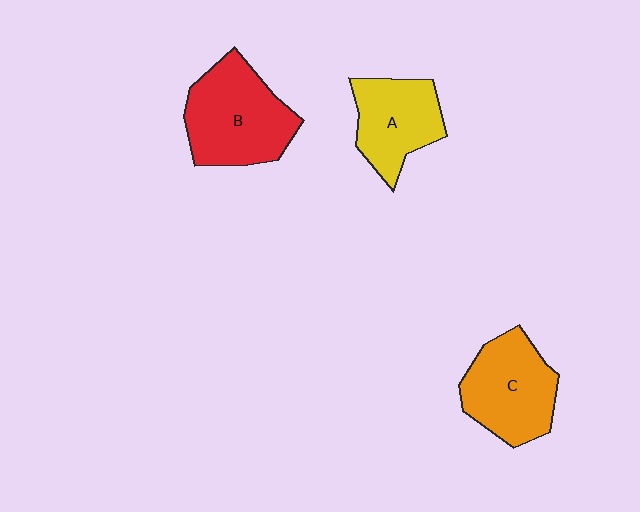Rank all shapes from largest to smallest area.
From largest to smallest: B (red), C (orange), A (yellow).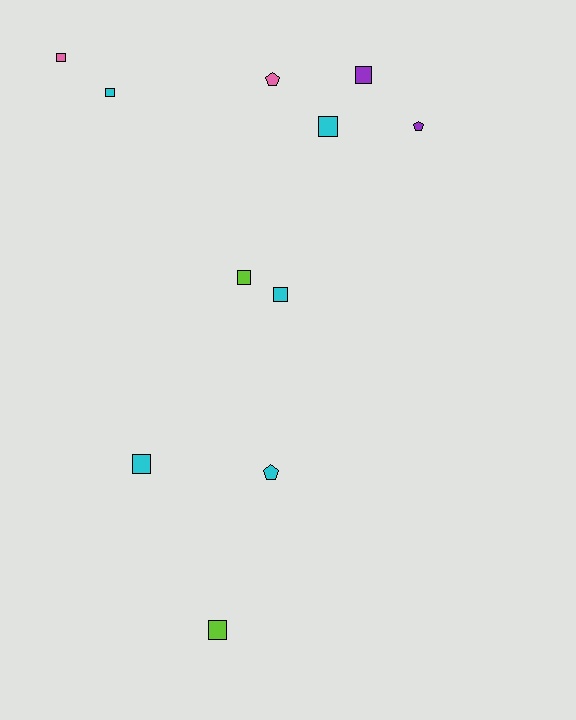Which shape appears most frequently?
Square, with 8 objects.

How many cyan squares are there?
There are 4 cyan squares.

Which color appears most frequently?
Cyan, with 5 objects.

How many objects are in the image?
There are 11 objects.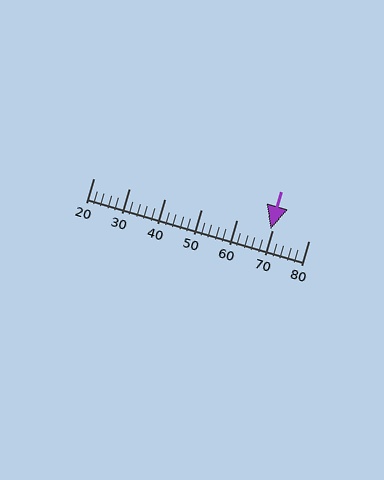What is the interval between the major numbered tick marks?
The major tick marks are spaced 10 units apart.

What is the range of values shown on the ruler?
The ruler shows values from 20 to 80.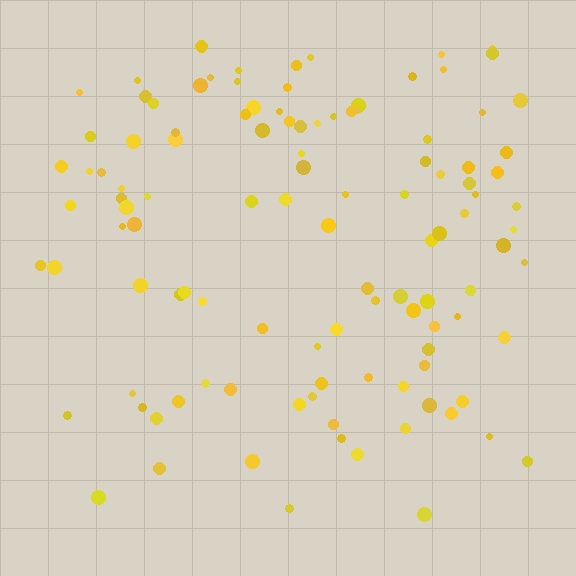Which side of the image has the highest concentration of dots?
The top.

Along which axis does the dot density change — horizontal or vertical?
Vertical.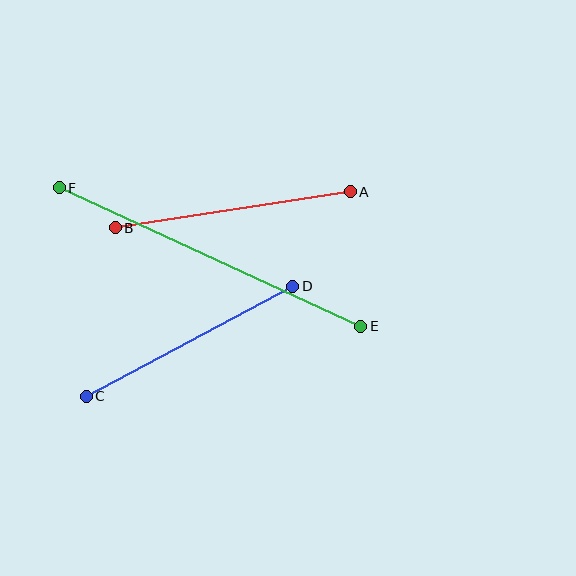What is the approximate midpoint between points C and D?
The midpoint is at approximately (190, 341) pixels.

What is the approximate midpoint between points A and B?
The midpoint is at approximately (233, 210) pixels.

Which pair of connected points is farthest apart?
Points E and F are farthest apart.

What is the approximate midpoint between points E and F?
The midpoint is at approximately (210, 257) pixels.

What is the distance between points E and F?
The distance is approximately 332 pixels.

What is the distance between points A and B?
The distance is approximately 238 pixels.